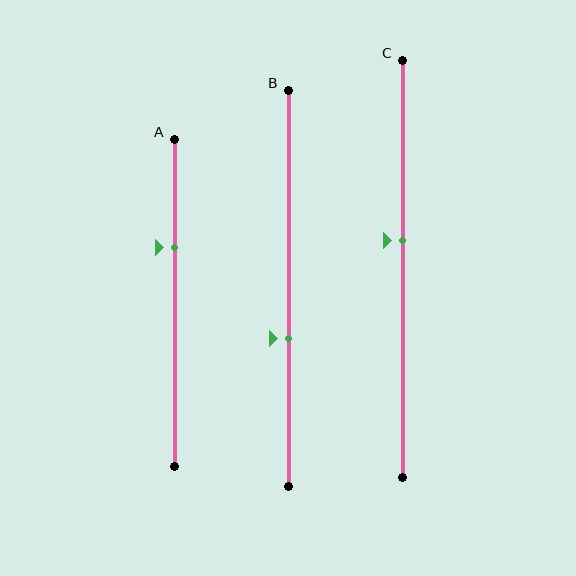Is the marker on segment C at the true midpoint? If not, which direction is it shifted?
No, the marker on segment C is shifted upward by about 7% of the segment length.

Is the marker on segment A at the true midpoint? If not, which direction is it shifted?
No, the marker on segment A is shifted upward by about 17% of the segment length.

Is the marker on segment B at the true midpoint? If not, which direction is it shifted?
No, the marker on segment B is shifted downward by about 13% of the segment length.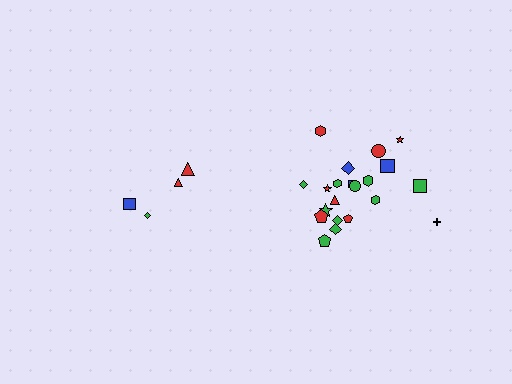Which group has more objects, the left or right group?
The right group.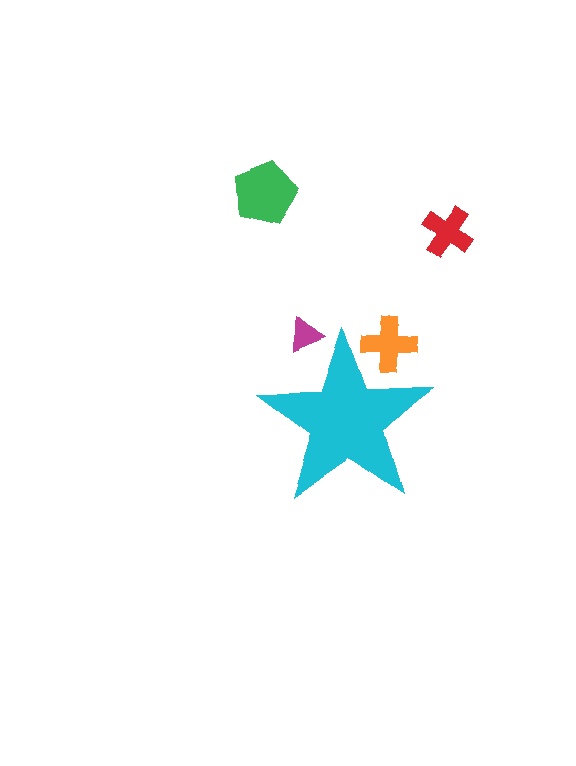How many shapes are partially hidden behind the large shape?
2 shapes are partially hidden.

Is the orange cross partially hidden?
Yes, the orange cross is partially hidden behind the cyan star.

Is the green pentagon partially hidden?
No, the green pentagon is fully visible.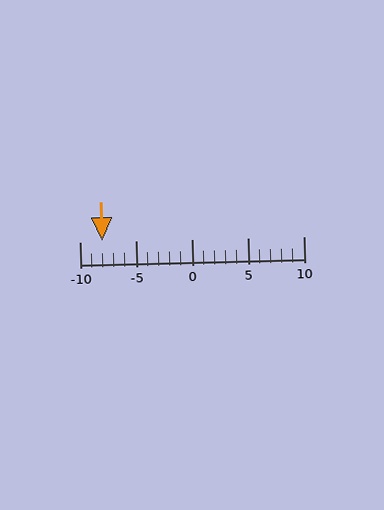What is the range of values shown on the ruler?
The ruler shows values from -10 to 10.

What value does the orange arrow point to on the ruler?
The orange arrow points to approximately -8.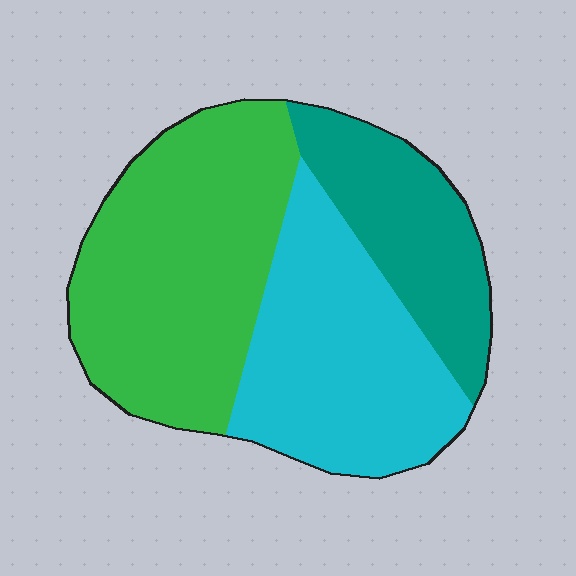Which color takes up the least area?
Teal, at roughly 20%.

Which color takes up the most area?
Green, at roughly 45%.